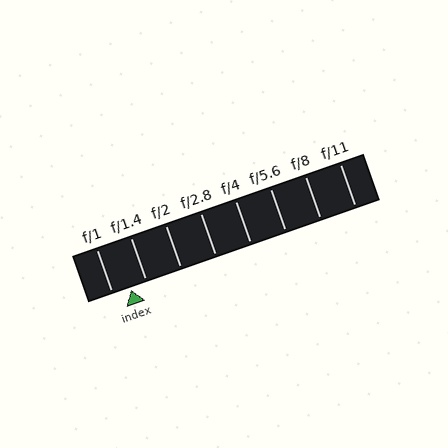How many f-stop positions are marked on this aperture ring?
There are 8 f-stop positions marked.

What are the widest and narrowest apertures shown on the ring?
The widest aperture shown is f/1 and the narrowest is f/11.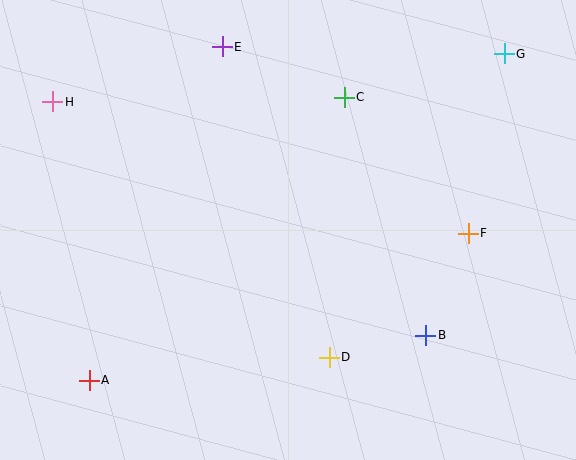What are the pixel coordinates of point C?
Point C is at (344, 97).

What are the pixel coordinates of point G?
Point G is at (505, 54).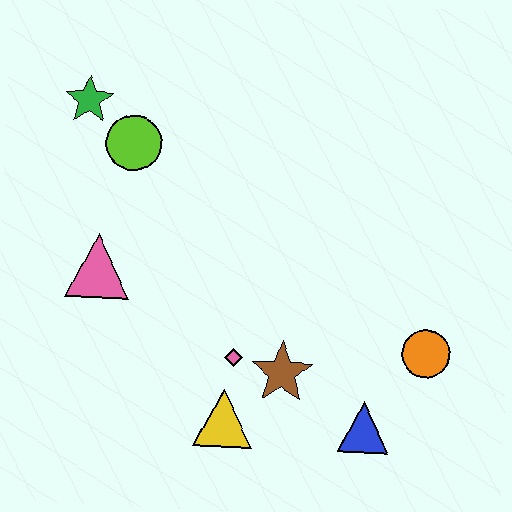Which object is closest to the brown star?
The pink diamond is closest to the brown star.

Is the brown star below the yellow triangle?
No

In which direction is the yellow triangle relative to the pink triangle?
The yellow triangle is below the pink triangle.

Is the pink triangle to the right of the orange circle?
No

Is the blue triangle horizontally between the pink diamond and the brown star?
No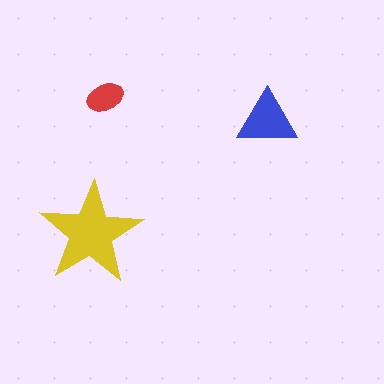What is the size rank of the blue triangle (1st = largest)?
2nd.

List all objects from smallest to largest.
The red ellipse, the blue triangle, the yellow star.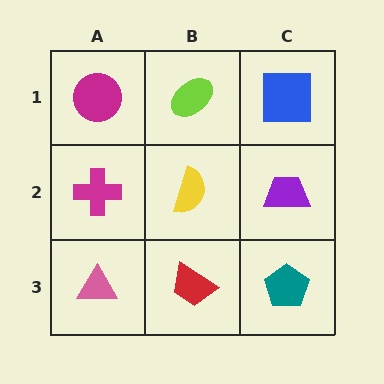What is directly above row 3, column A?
A magenta cross.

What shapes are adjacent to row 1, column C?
A purple trapezoid (row 2, column C), a lime ellipse (row 1, column B).